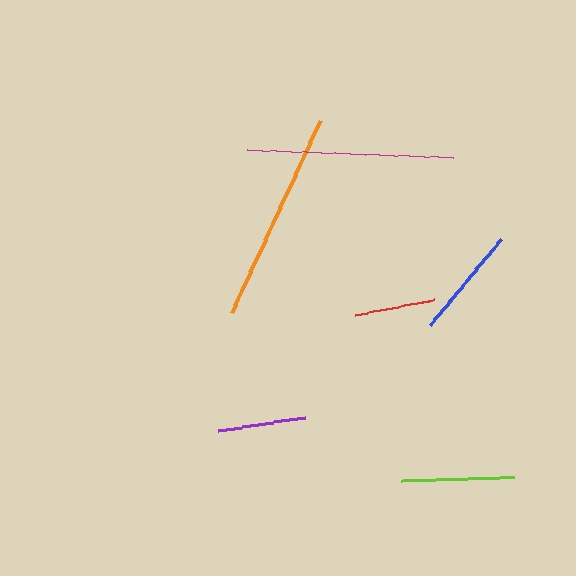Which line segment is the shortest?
The red line is the shortest at approximately 81 pixels.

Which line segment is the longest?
The orange line is the longest at approximately 212 pixels.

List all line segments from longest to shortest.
From longest to shortest: orange, magenta, lime, blue, purple, red.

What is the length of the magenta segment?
The magenta segment is approximately 207 pixels long.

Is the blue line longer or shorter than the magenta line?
The magenta line is longer than the blue line.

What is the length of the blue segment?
The blue segment is approximately 110 pixels long.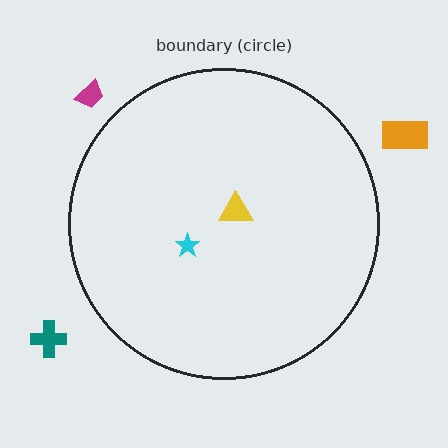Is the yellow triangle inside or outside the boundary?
Inside.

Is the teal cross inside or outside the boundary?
Outside.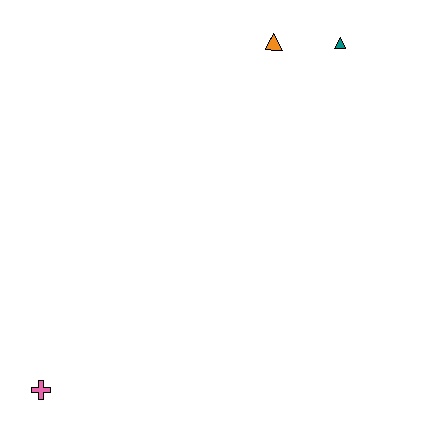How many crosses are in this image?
There is 1 cross.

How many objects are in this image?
There are 3 objects.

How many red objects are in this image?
There are no red objects.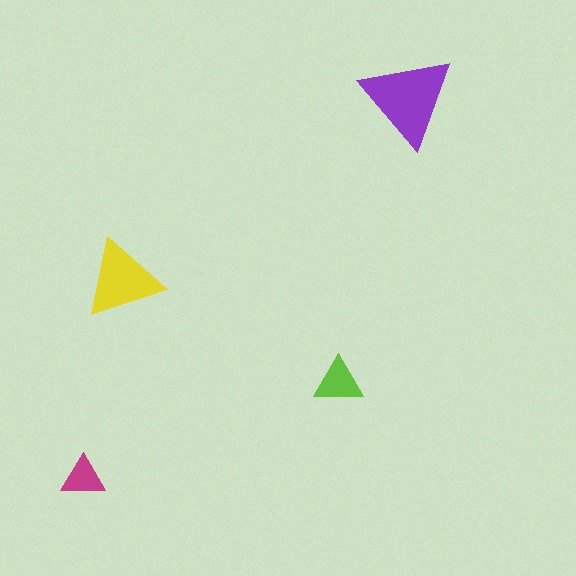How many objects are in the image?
There are 4 objects in the image.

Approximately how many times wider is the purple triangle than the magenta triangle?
About 2 times wider.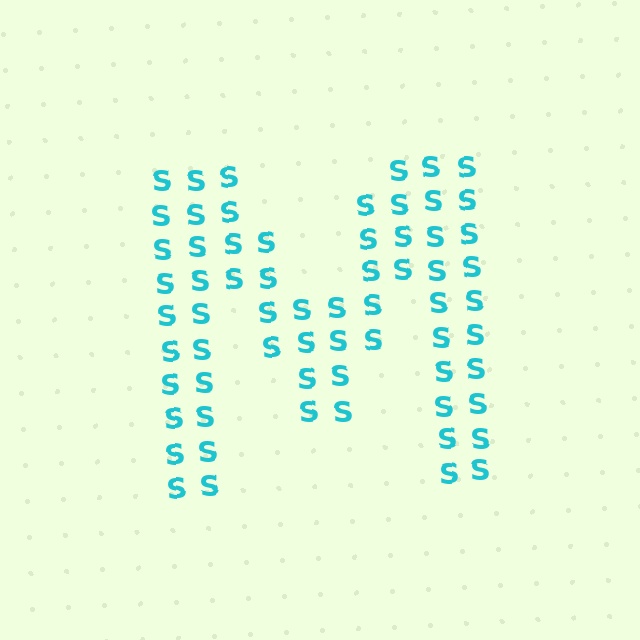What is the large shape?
The large shape is the letter M.